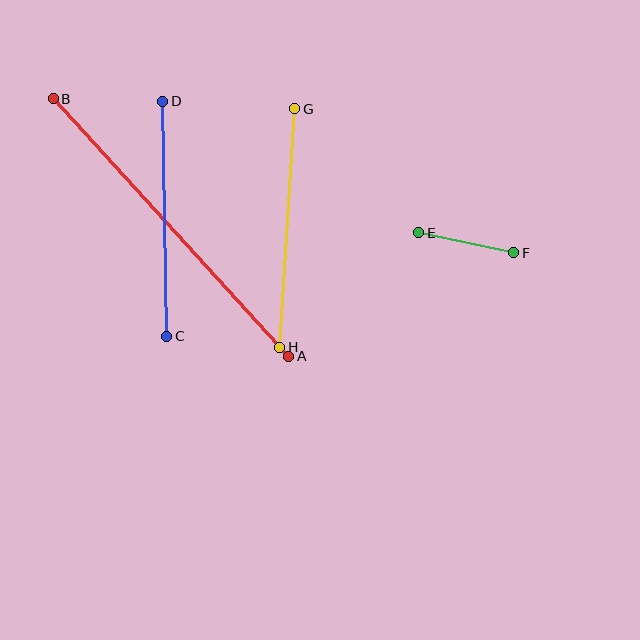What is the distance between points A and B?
The distance is approximately 349 pixels.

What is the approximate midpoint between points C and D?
The midpoint is at approximately (165, 219) pixels.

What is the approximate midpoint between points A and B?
The midpoint is at approximately (171, 228) pixels.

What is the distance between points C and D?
The distance is approximately 235 pixels.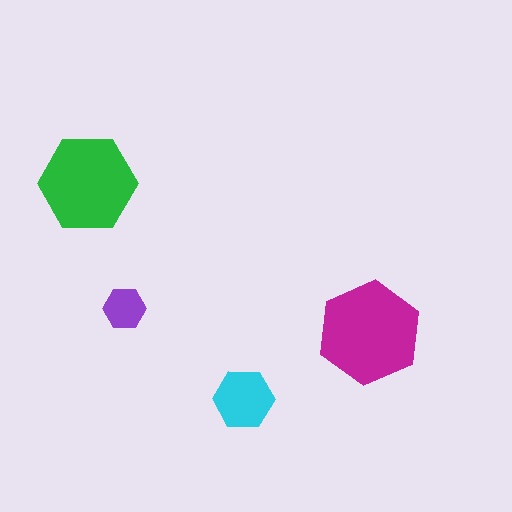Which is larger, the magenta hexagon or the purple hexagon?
The magenta one.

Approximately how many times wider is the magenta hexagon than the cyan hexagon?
About 1.5 times wider.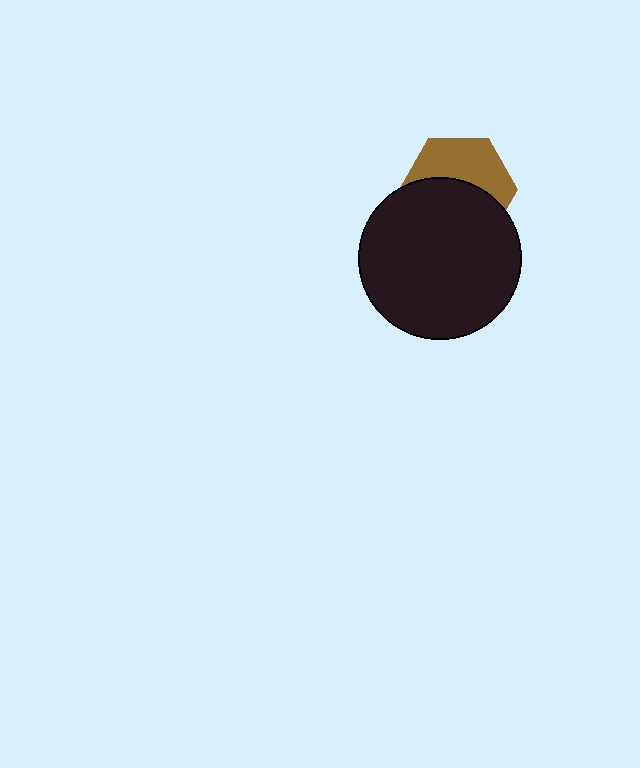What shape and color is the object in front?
The object in front is a black circle.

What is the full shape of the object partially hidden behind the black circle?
The partially hidden object is a brown hexagon.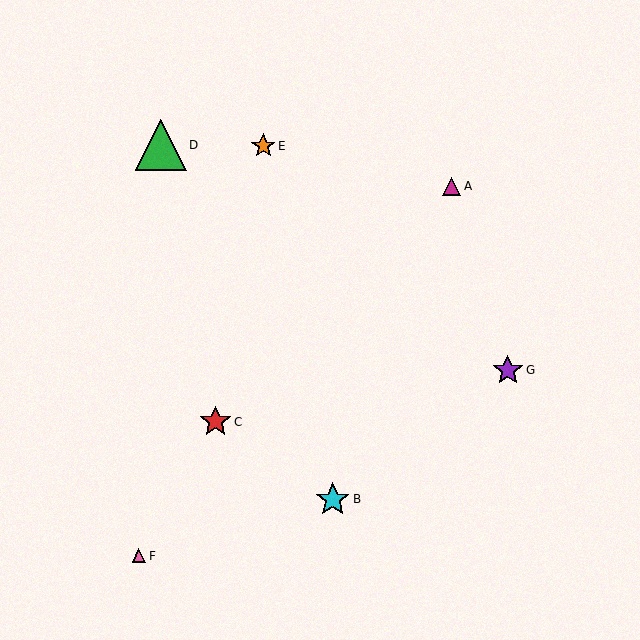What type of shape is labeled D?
Shape D is a green triangle.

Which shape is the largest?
The green triangle (labeled D) is the largest.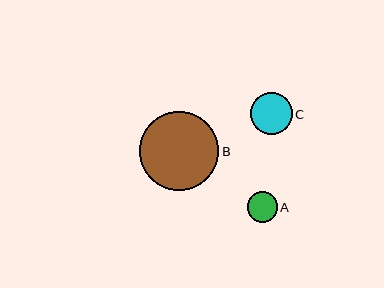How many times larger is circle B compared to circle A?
Circle B is approximately 2.7 times the size of circle A.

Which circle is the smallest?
Circle A is the smallest with a size of approximately 30 pixels.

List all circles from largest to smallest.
From largest to smallest: B, C, A.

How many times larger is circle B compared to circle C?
Circle B is approximately 1.9 times the size of circle C.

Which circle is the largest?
Circle B is the largest with a size of approximately 80 pixels.